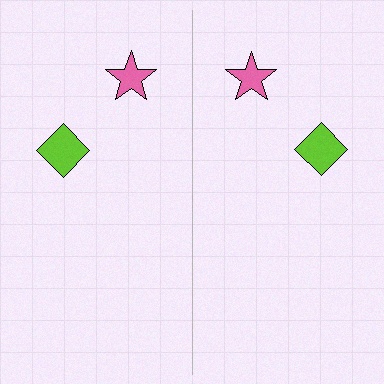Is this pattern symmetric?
Yes, this pattern has bilateral (reflection) symmetry.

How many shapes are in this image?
There are 4 shapes in this image.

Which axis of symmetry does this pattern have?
The pattern has a vertical axis of symmetry running through the center of the image.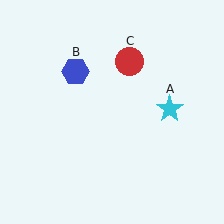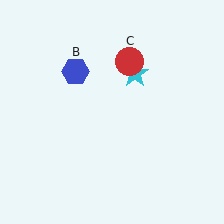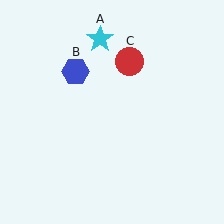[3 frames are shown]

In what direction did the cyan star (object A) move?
The cyan star (object A) moved up and to the left.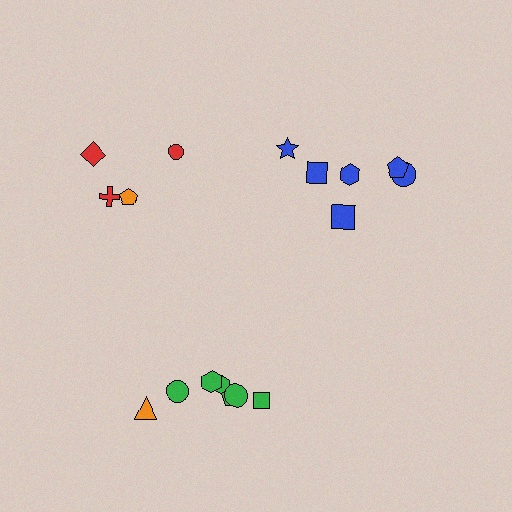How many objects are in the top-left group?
There are 4 objects.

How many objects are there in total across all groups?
There are 17 objects.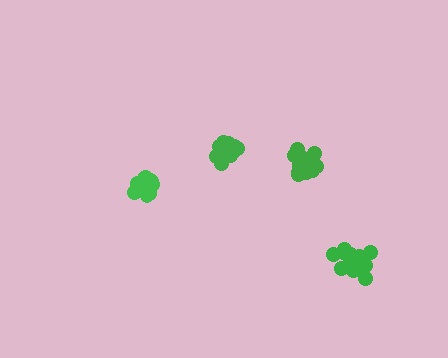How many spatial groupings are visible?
There are 4 spatial groupings.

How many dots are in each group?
Group 1: 18 dots, Group 2: 12 dots, Group 3: 18 dots, Group 4: 16 dots (64 total).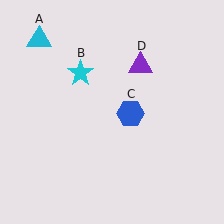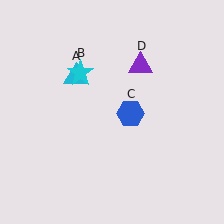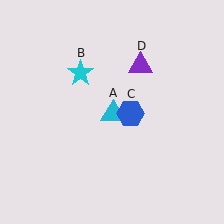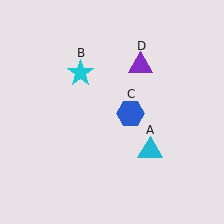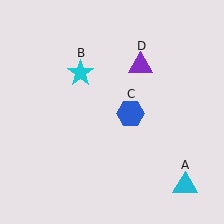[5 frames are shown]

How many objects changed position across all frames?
1 object changed position: cyan triangle (object A).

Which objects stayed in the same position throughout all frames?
Cyan star (object B) and blue hexagon (object C) and purple triangle (object D) remained stationary.